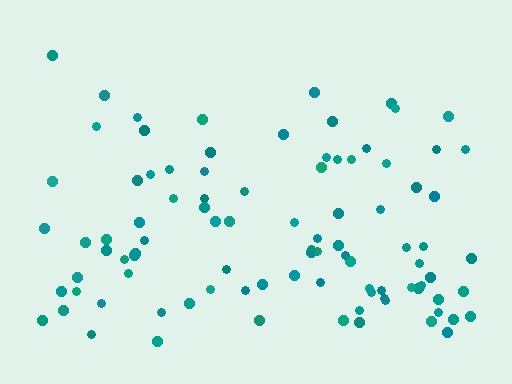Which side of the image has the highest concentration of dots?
The bottom.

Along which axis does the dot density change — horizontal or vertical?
Vertical.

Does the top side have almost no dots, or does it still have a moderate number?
Still a moderate number, just noticeably fewer than the bottom.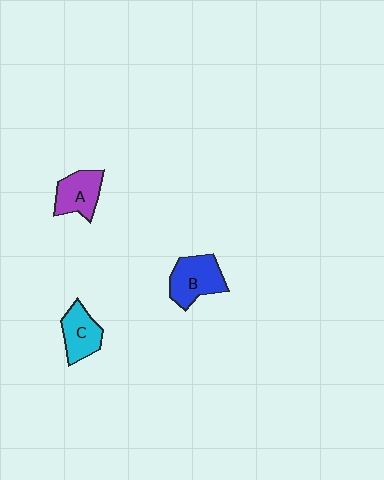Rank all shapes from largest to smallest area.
From largest to smallest: B (blue), A (purple), C (cyan).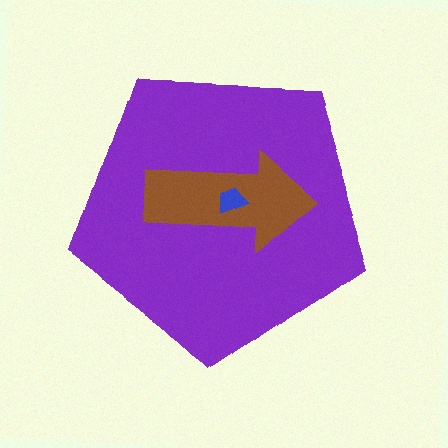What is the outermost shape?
The purple pentagon.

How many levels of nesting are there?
3.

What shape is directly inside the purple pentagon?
The brown arrow.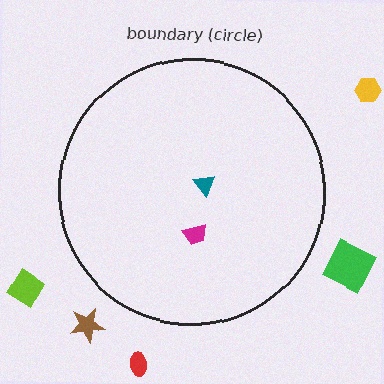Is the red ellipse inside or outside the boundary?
Outside.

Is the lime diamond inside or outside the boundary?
Outside.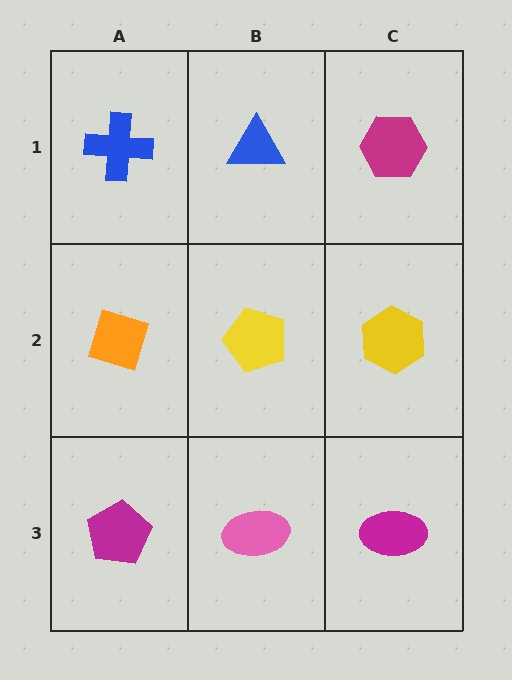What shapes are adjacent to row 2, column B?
A blue triangle (row 1, column B), a pink ellipse (row 3, column B), an orange diamond (row 2, column A), a yellow hexagon (row 2, column C).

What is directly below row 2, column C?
A magenta ellipse.